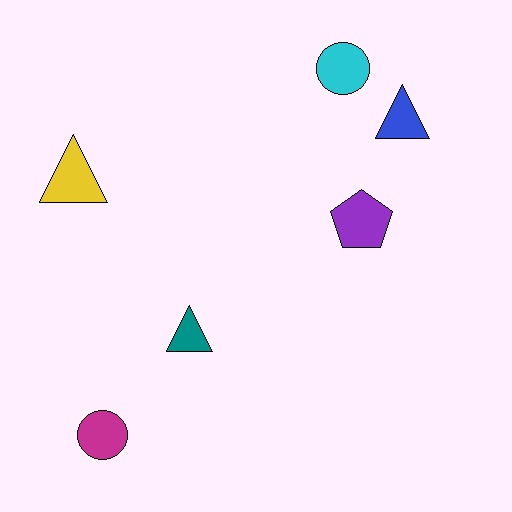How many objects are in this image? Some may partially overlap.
There are 6 objects.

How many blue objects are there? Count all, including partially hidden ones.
There is 1 blue object.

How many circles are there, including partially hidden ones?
There are 2 circles.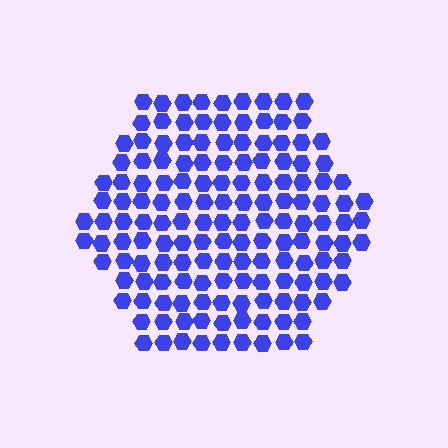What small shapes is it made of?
It is made of small hexagons.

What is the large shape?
The large shape is a hexagon.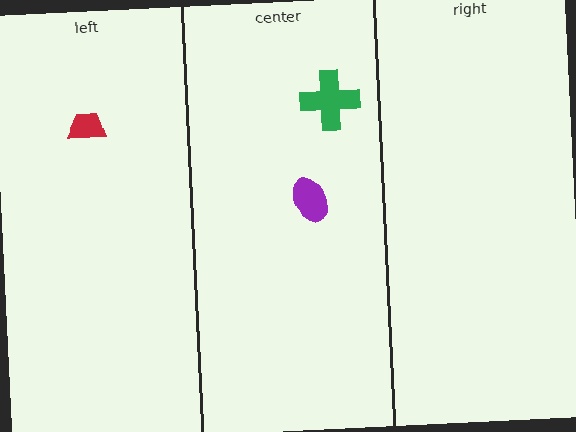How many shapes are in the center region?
2.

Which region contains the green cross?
The center region.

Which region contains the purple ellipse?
The center region.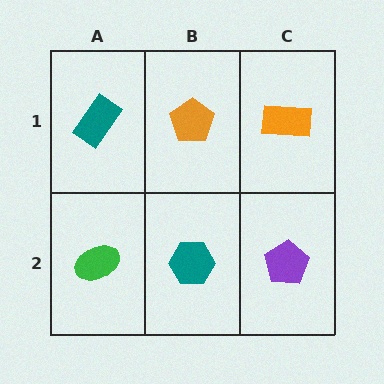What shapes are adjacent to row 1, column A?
A green ellipse (row 2, column A), an orange pentagon (row 1, column B).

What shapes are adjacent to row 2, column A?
A teal rectangle (row 1, column A), a teal hexagon (row 2, column B).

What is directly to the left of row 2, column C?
A teal hexagon.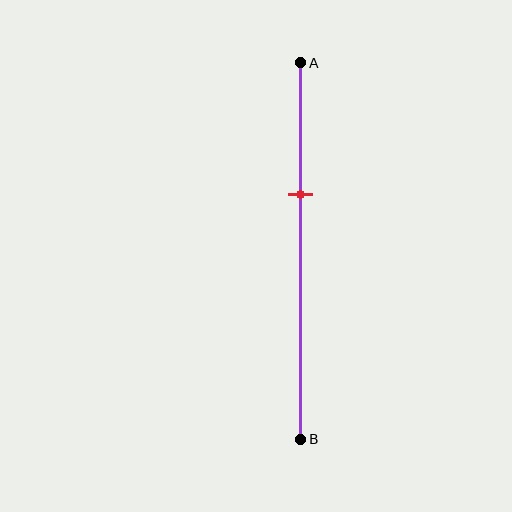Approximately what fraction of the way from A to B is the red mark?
The red mark is approximately 35% of the way from A to B.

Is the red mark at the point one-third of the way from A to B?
Yes, the mark is approximately at the one-third point.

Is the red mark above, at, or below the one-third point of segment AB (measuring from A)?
The red mark is approximately at the one-third point of segment AB.